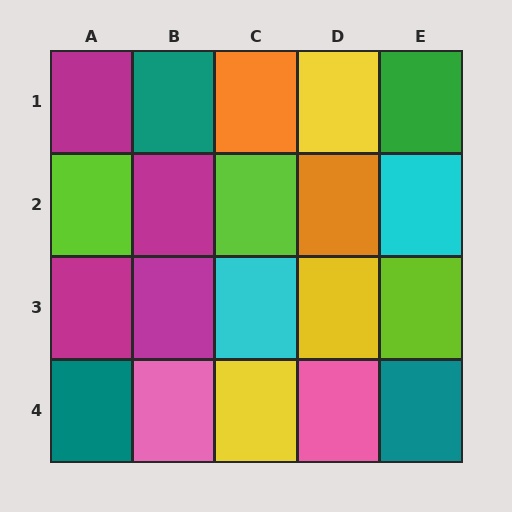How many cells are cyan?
2 cells are cyan.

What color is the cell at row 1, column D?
Yellow.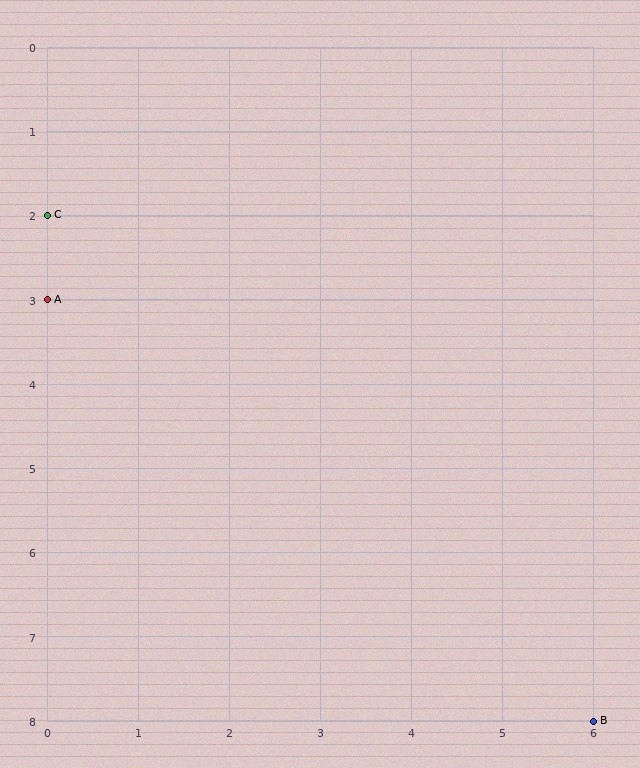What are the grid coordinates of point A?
Point A is at grid coordinates (0, 3).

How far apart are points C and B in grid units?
Points C and B are 6 columns and 6 rows apart (about 8.5 grid units diagonally).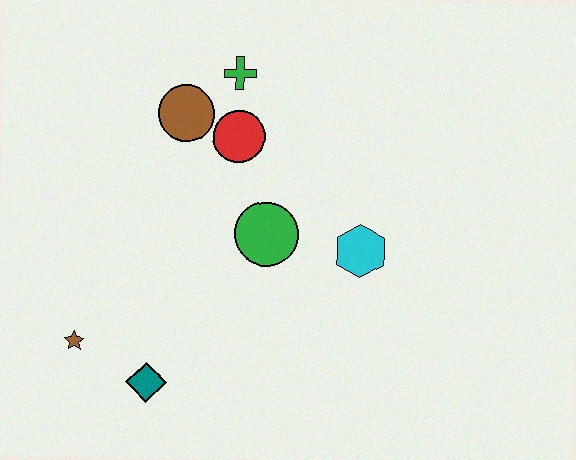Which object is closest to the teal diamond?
The brown star is closest to the teal diamond.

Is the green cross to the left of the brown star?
No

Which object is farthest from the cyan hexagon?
The brown star is farthest from the cyan hexagon.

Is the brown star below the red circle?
Yes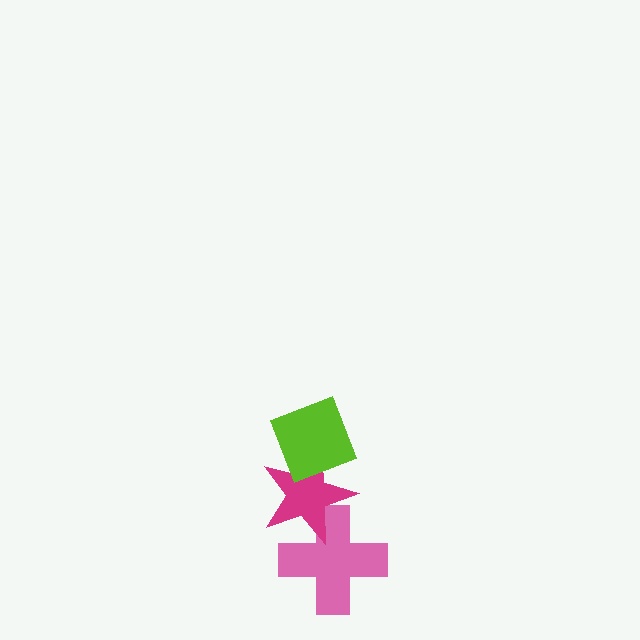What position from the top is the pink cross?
The pink cross is 3rd from the top.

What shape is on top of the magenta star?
The lime diamond is on top of the magenta star.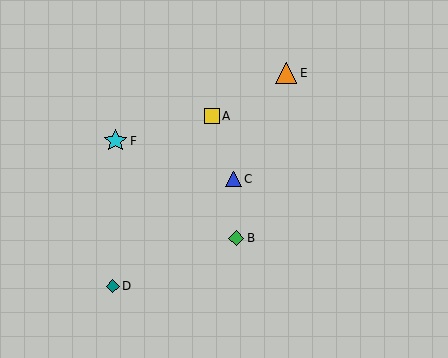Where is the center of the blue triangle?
The center of the blue triangle is at (234, 179).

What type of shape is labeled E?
Shape E is an orange triangle.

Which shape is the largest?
The cyan star (labeled F) is the largest.